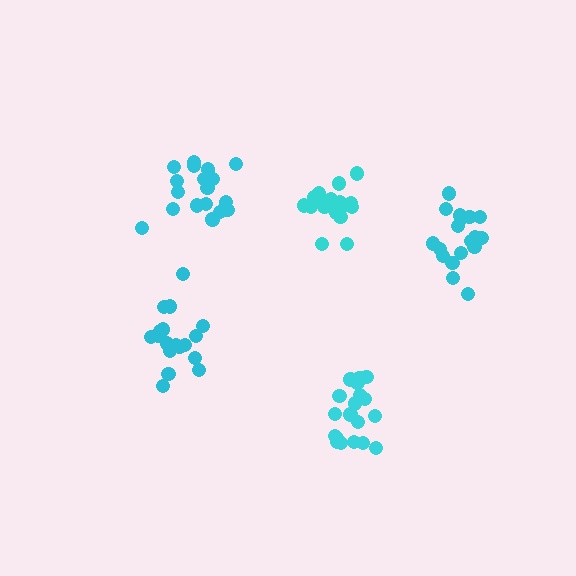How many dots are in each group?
Group 1: 18 dots, Group 2: 20 dots, Group 3: 18 dots, Group 4: 19 dots, Group 5: 19 dots (94 total).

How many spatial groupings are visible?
There are 5 spatial groupings.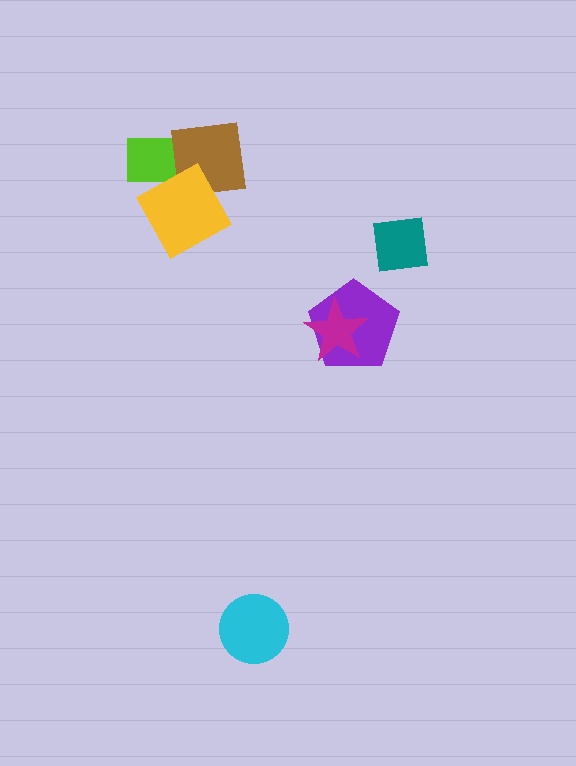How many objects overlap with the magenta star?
1 object overlaps with the magenta star.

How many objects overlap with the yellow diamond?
2 objects overlap with the yellow diamond.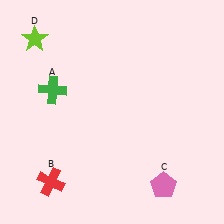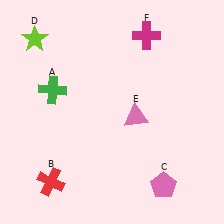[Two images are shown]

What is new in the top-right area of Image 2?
A magenta cross (F) was added in the top-right area of Image 2.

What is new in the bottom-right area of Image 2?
A pink triangle (E) was added in the bottom-right area of Image 2.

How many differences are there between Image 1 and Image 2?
There are 2 differences between the two images.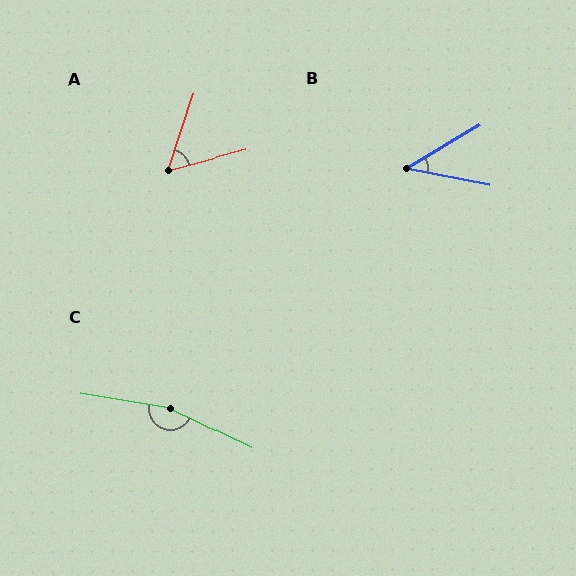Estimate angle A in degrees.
Approximately 57 degrees.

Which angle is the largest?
C, at approximately 163 degrees.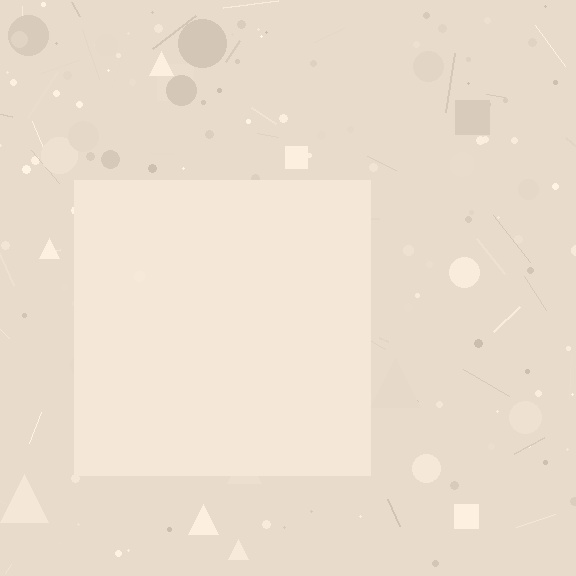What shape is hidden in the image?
A square is hidden in the image.